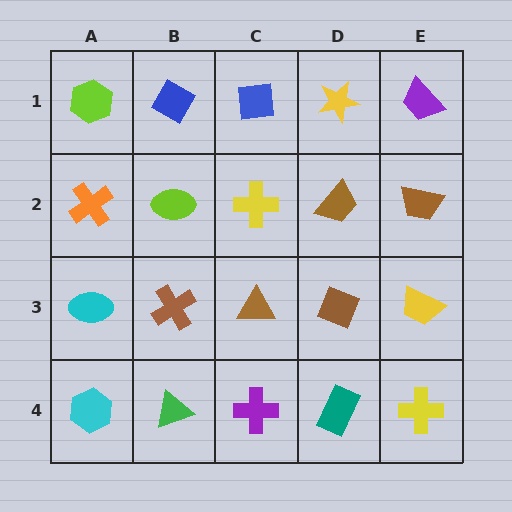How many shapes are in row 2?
5 shapes.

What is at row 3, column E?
A yellow trapezoid.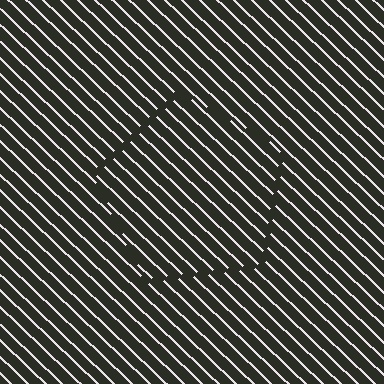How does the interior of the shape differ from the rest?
The interior of the shape contains the same grating, shifted by half a period — the contour is defined by the phase discontinuity where line-ends from the inner and outer gratings abut.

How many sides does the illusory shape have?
5 sides — the line-ends trace a pentagon.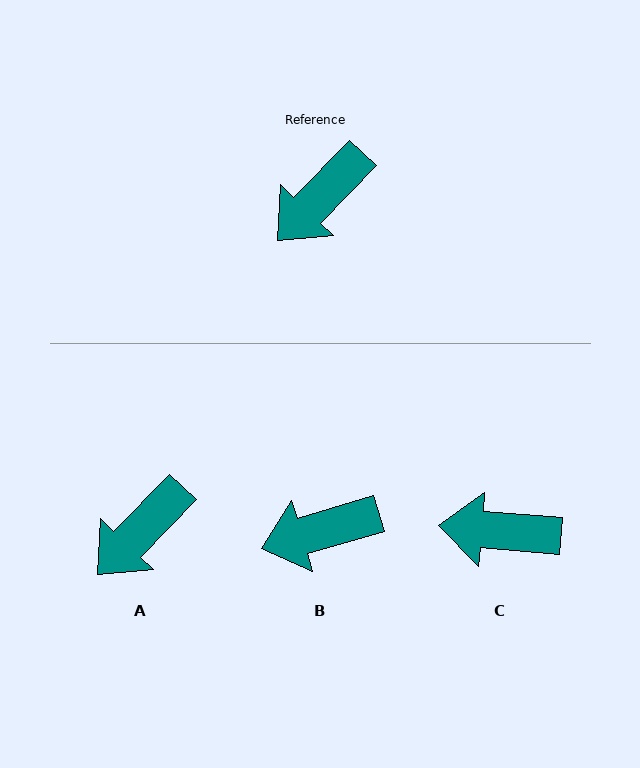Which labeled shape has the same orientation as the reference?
A.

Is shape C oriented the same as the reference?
No, it is off by about 51 degrees.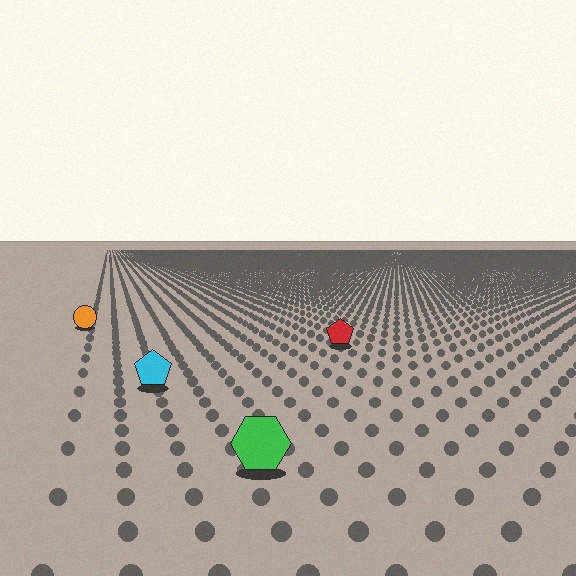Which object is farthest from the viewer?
The orange circle is farthest from the viewer. It appears smaller and the ground texture around it is denser.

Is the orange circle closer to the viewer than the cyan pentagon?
No. The cyan pentagon is closer — you can tell from the texture gradient: the ground texture is coarser near it.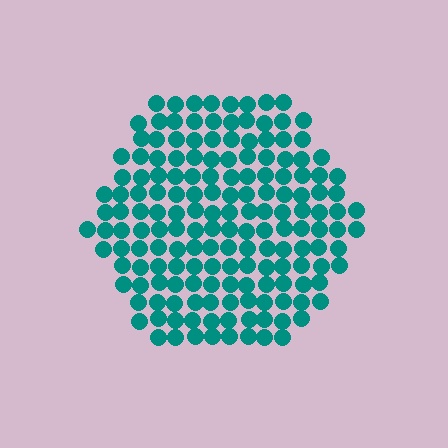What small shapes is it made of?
It is made of small circles.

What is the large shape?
The large shape is a hexagon.